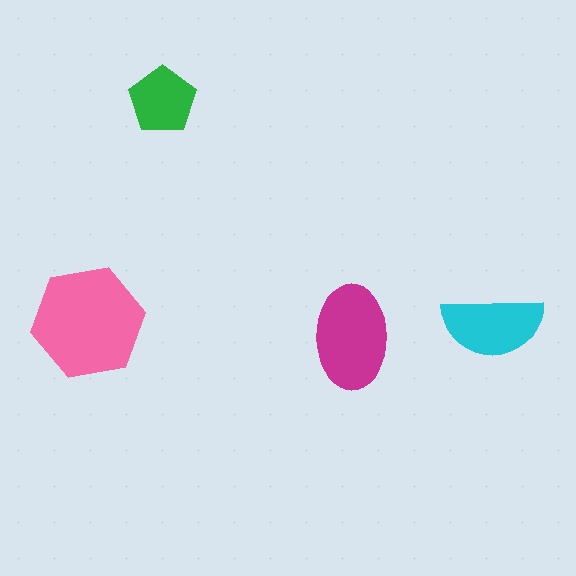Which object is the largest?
The pink hexagon.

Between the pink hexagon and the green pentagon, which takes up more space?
The pink hexagon.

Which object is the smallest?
The green pentagon.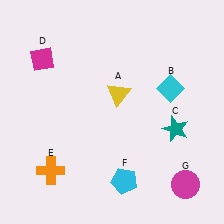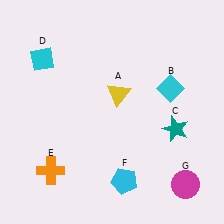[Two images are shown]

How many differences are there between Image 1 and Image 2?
There is 1 difference between the two images.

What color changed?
The diamond (D) changed from magenta in Image 1 to cyan in Image 2.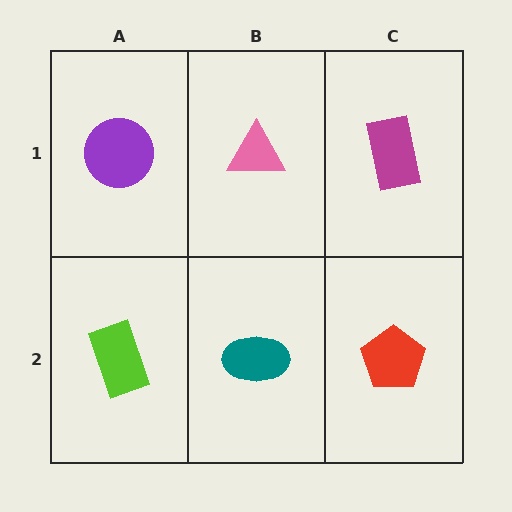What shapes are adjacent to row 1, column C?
A red pentagon (row 2, column C), a pink triangle (row 1, column B).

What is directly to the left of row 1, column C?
A pink triangle.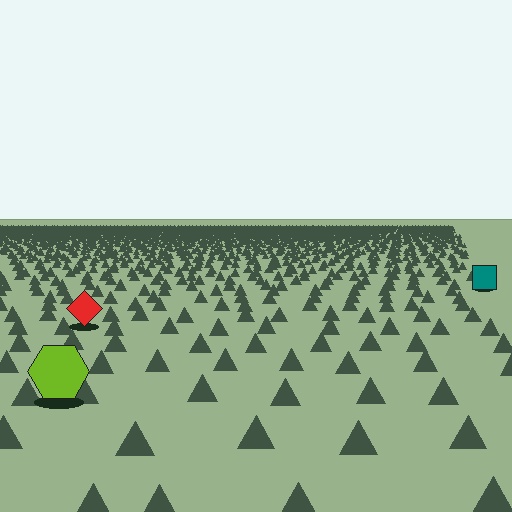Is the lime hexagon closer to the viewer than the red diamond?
Yes. The lime hexagon is closer — you can tell from the texture gradient: the ground texture is coarser near it.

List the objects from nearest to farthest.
From nearest to farthest: the lime hexagon, the red diamond, the teal square.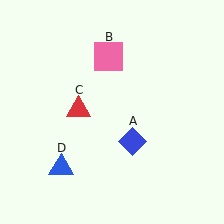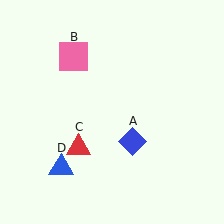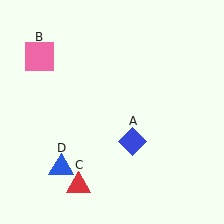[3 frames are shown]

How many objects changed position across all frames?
2 objects changed position: pink square (object B), red triangle (object C).